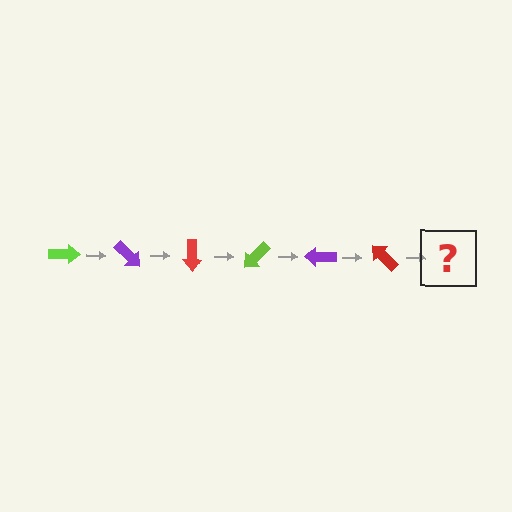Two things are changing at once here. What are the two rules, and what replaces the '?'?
The two rules are that it rotates 45 degrees each step and the color cycles through lime, purple, and red. The '?' should be a lime arrow, rotated 270 degrees from the start.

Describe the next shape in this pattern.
It should be a lime arrow, rotated 270 degrees from the start.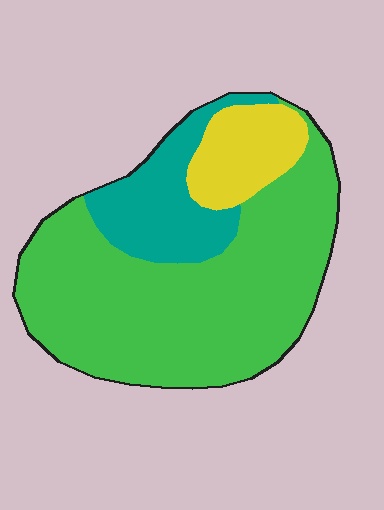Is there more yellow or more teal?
Teal.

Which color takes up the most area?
Green, at roughly 70%.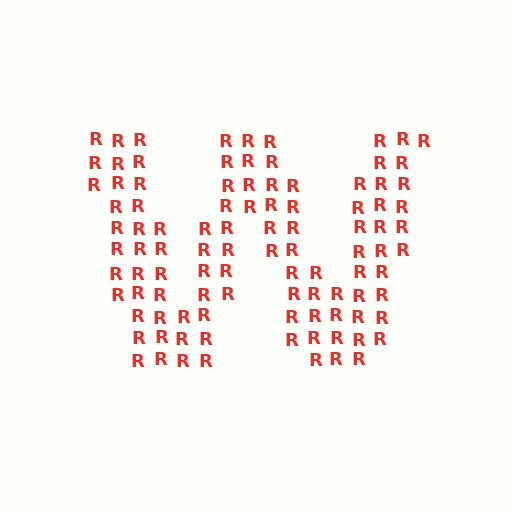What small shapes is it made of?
It is made of small letter R's.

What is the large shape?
The large shape is the letter W.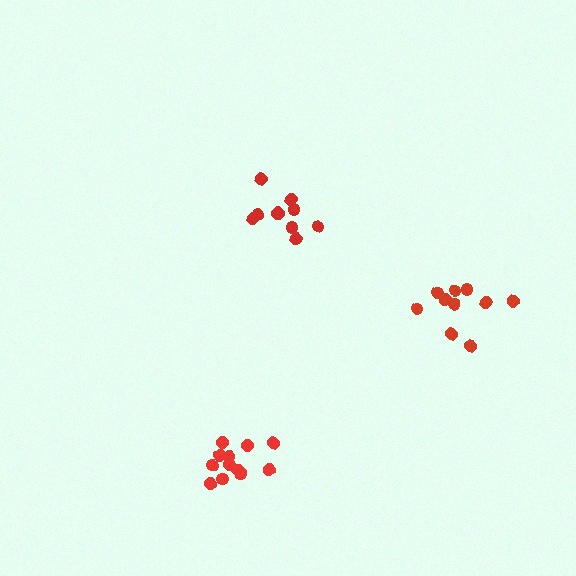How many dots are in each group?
Group 1: 10 dots, Group 2: 12 dots, Group 3: 10 dots (32 total).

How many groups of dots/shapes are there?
There are 3 groups.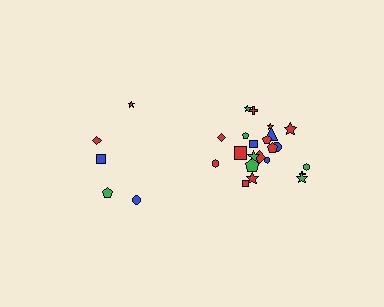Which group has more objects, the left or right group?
The right group.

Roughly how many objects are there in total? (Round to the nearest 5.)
Roughly 25 objects in total.